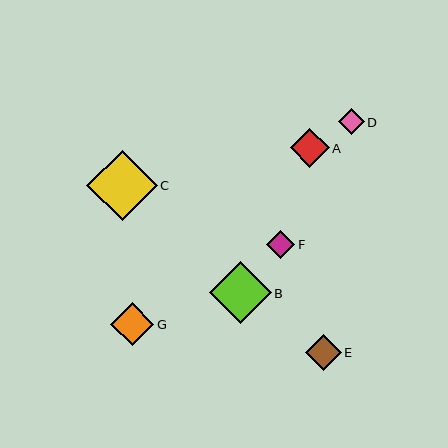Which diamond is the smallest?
Diamond D is the smallest with a size of approximately 26 pixels.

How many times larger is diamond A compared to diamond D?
Diamond A is approximately 1.5 times the size of diamond D.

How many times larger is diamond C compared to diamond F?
Diamond C is approximately 2.5 times the size of diamond F.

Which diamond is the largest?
Diamond C is the largest with a size of approximately 70 pixels.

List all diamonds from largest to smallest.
From largest to smallest: C, B, G, A, E, F, D.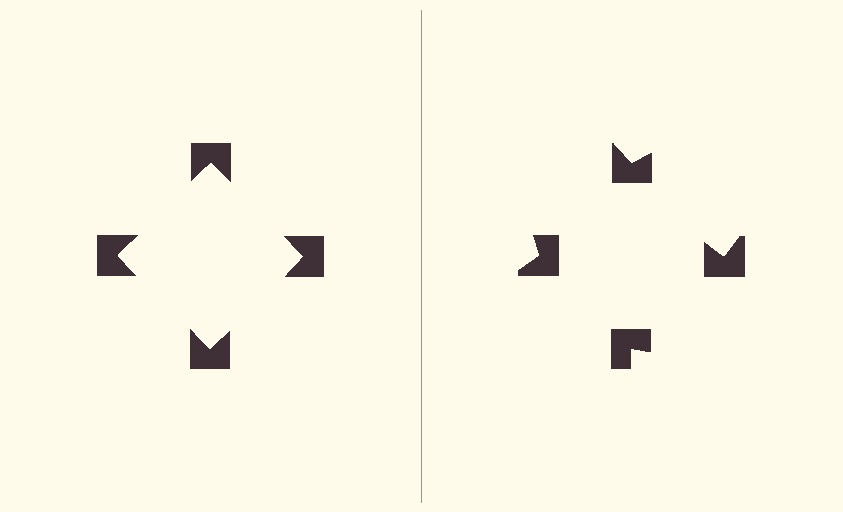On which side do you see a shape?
An illusory square appears on the left side. On the right side the wedge cuts are rotated, so no coherent shape forms.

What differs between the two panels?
The notched squares are positioned identically on both sides; only the wedge orientations differ. On the left they align to a square; on the right they are misaligned.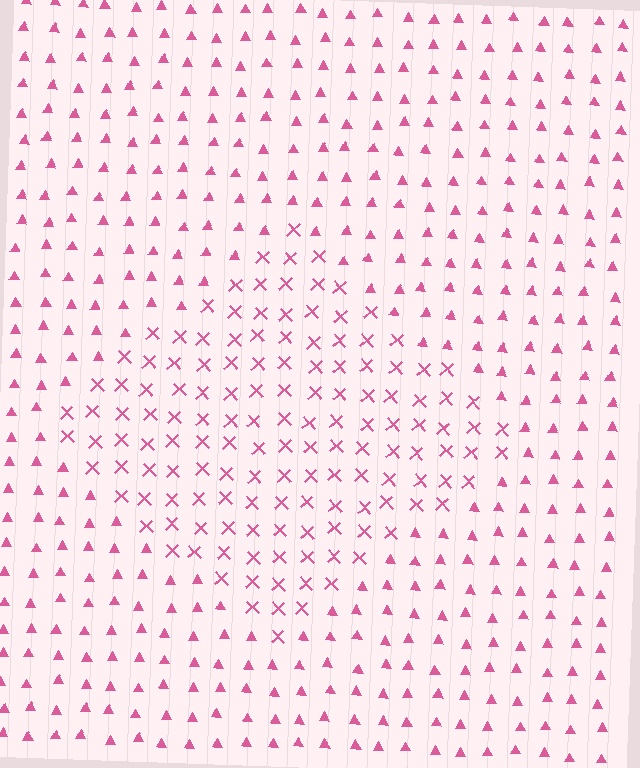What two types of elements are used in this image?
The image uses X marks inside the diamond region and triangles outside it.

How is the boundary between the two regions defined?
The boundary is defined by a change in element shape: X marks inside vs. triangles outside. All elements share the same color and spacing.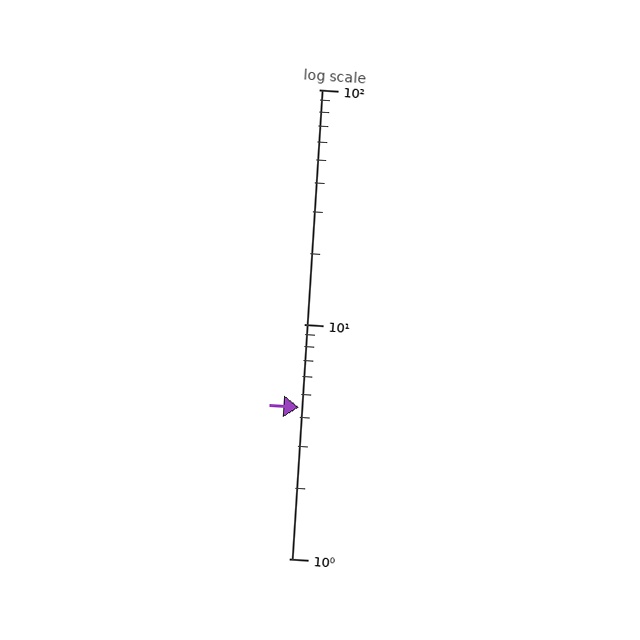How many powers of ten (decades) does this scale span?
The scale spans 2 decades, from 1 to 100.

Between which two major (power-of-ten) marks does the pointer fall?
The pointer is between 1 and 10.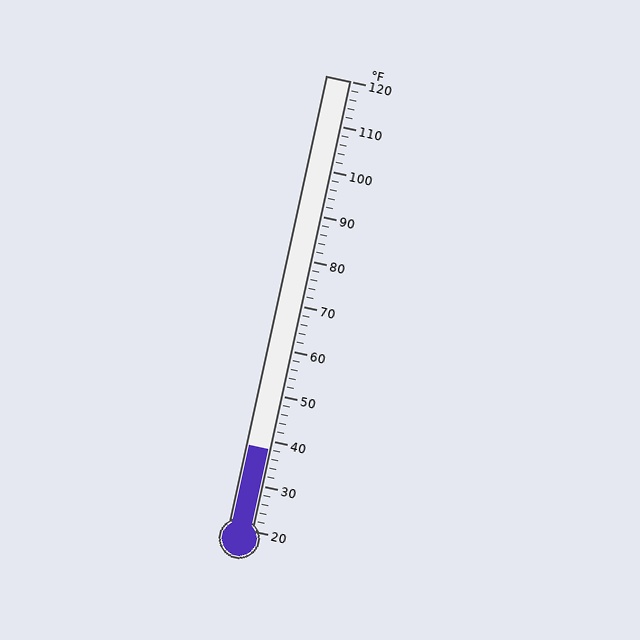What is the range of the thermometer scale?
The thermometer scale ranges from 20°F to 120°F.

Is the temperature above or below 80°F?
The temperature is below 80°F.